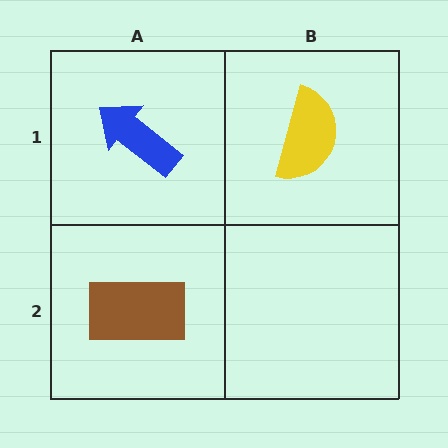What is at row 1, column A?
A blue arrow.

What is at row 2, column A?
A brown rectangle.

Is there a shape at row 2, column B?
No, that cell is empty.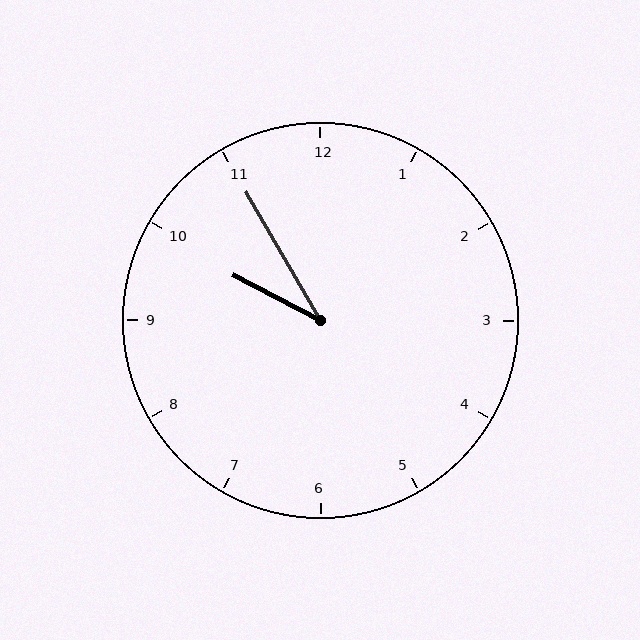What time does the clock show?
9:55.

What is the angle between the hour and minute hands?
Approximately 32 degrees.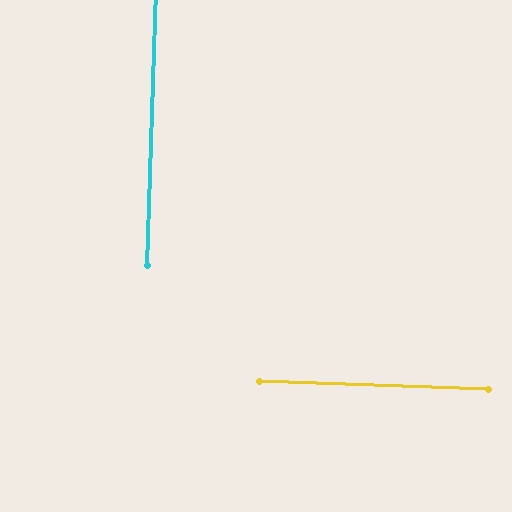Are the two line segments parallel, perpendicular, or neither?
Perpendicular — they meet at approximately 90°.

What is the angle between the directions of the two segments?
Approximately 90 degrees.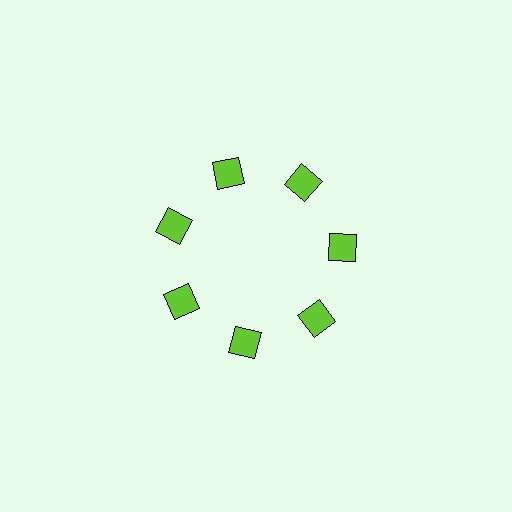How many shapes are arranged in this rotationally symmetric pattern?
There are 7 shapes, arranged in 7 groups of 1.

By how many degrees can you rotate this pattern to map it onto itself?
The pattern maps onto itself every 51 degrees of rotation.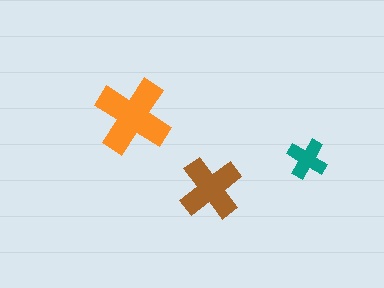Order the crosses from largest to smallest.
the orange one, the brown one, the teal one.